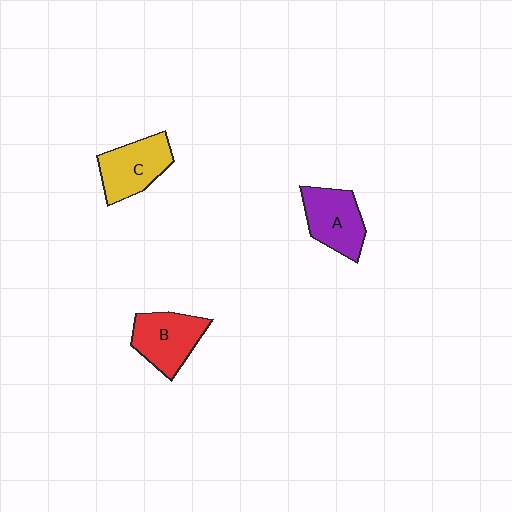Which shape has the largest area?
Shape B (red).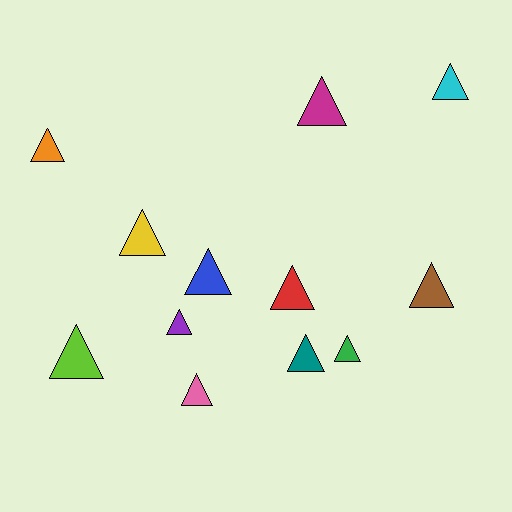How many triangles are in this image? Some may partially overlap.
There are 12 triangles.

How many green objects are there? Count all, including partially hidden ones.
There is 1 green object.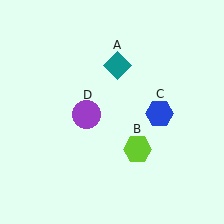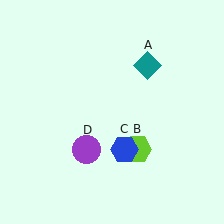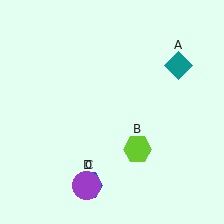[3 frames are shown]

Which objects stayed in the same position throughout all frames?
Lime hexagon (object B) remained stationary.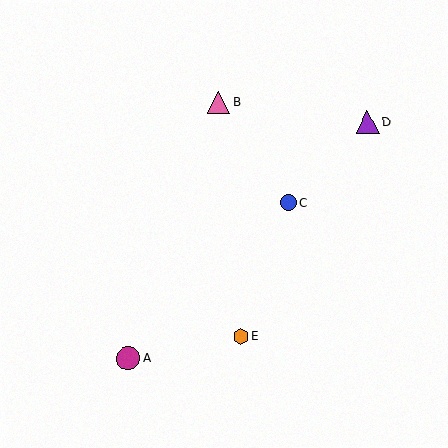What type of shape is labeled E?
Shape E is an orange hexagon.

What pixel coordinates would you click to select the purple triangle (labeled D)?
Click at (367, 122) to select the purple triangle D.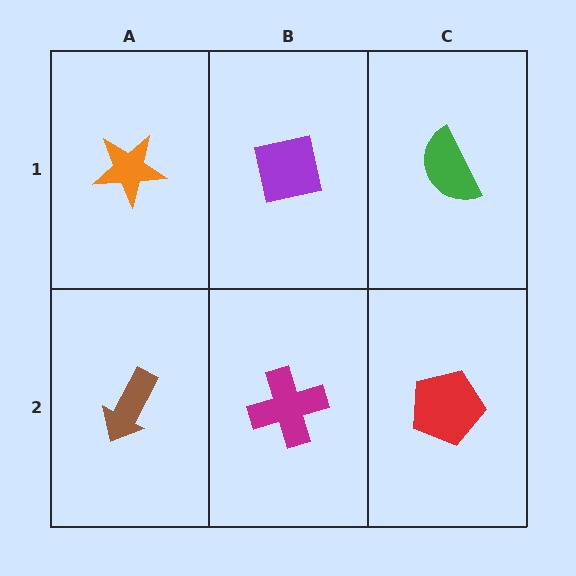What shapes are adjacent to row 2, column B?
A purple square (row 1, column B), a brown arrow (row 2, column A), a red pentagon (row 2, column C).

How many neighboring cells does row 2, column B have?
3.